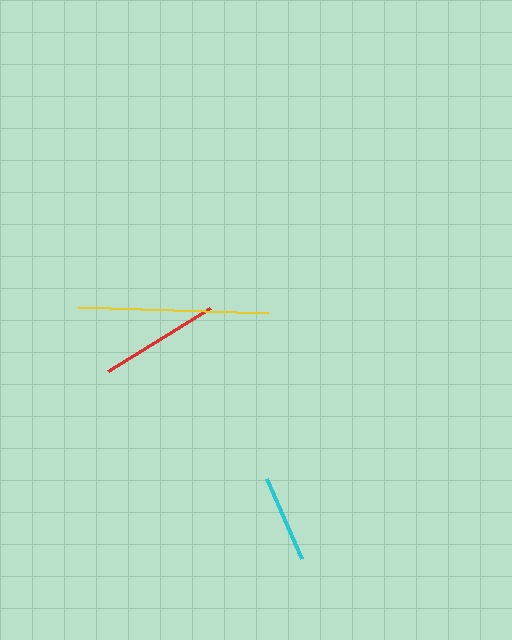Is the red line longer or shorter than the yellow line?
The yellow line is longer than the red line.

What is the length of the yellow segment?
The yellow segment is approximately 191 pixels long.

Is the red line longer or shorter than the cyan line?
The red line is longer than the cyan line.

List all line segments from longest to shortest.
From longest to shortest: yellow, red, cyan.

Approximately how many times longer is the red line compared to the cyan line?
The red line is approximately 1.4 times the length of the cyan line.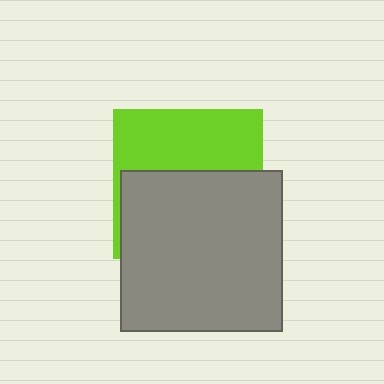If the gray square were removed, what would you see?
You would see the complete lime square.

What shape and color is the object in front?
The object in front is a gray square.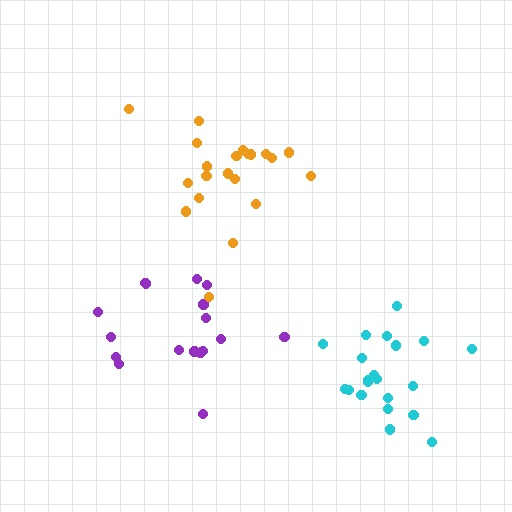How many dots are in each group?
Group 1: 18 dots, Group 2: 21 dots, Group 3: 21 dots (60 total).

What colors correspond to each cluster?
The clusters are colored: purple, orange, cyan.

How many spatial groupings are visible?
There are 3 spatial groupings.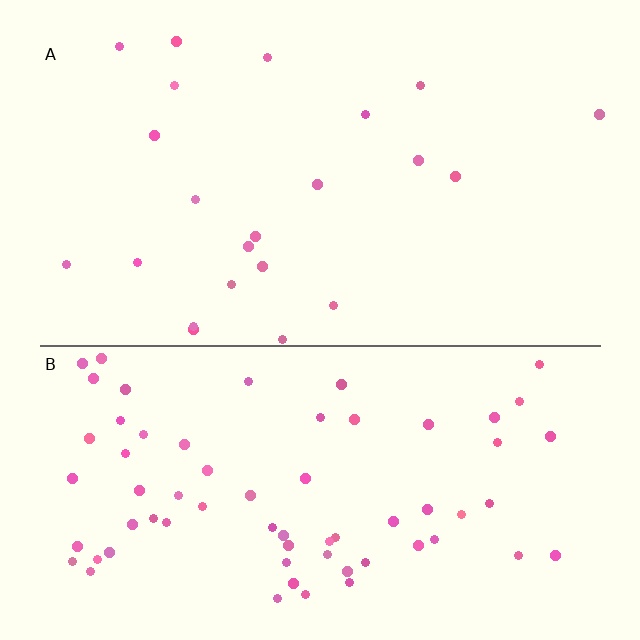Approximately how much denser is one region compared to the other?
Approximately 3.0× — region B over region A.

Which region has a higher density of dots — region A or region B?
B (the bottom).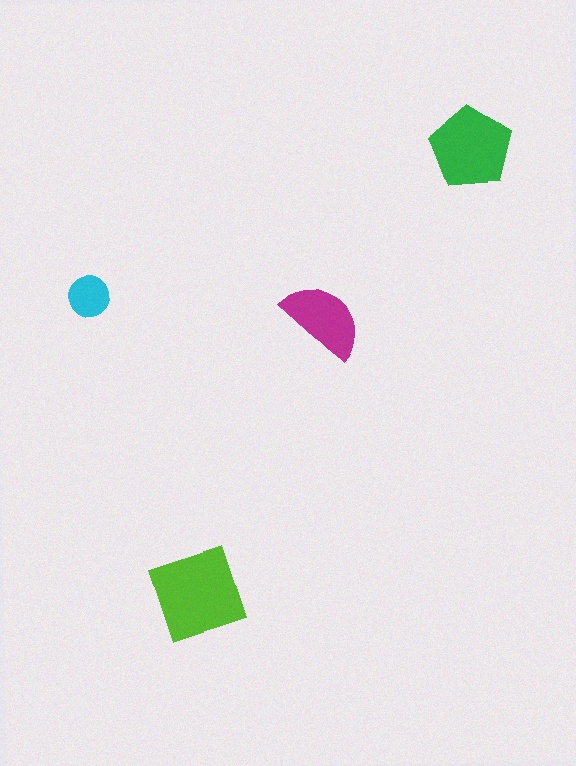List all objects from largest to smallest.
The lime diamond, the green pentagon, the magenta semicircle, the cyan circle.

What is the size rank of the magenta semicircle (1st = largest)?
3rd.